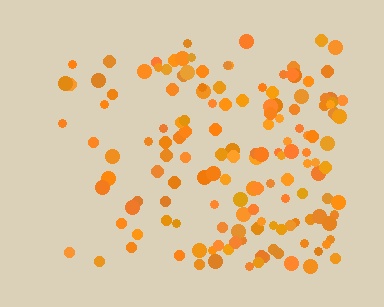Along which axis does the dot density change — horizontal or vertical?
Horizontal.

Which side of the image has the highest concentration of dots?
The right.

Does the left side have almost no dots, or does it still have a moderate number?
Still a moderate number, just noticeably fewer than the right.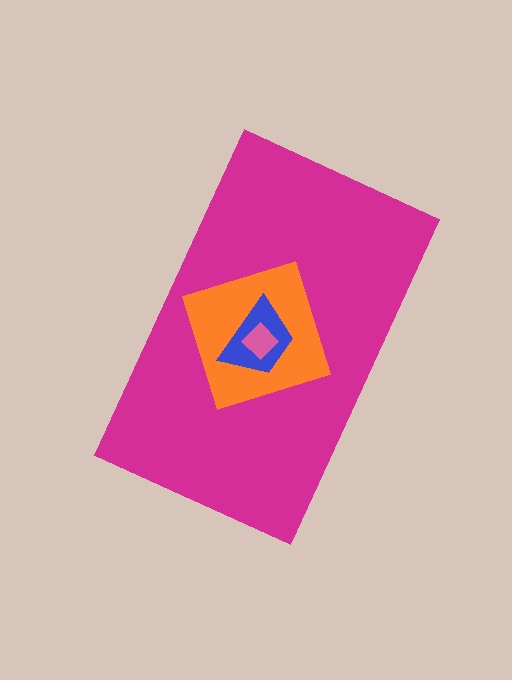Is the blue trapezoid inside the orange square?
Yes.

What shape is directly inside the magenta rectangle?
The orange square.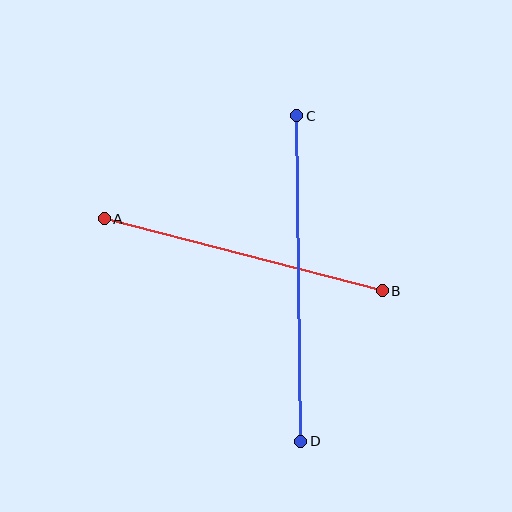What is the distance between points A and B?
The distance is approximately 287 pixels.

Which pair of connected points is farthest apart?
Points C and D are farthest apart.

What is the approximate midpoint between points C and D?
The midpoint is at approximately (299, 279) pixels.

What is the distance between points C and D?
The distance is approximately 325 pixels.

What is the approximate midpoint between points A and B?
The midpoint is at approximately (243, 255) pixels.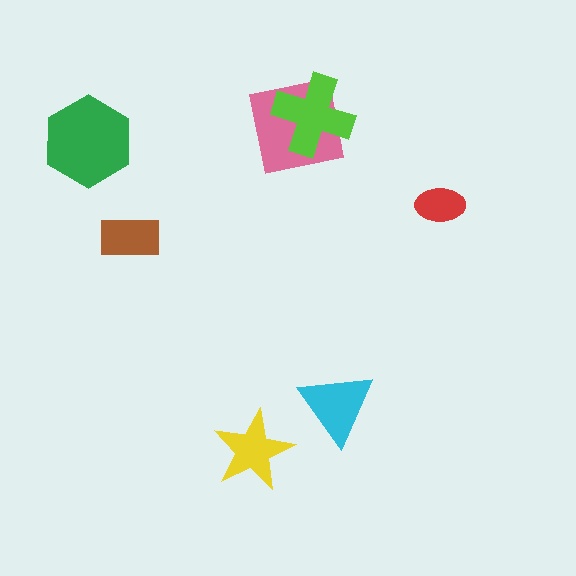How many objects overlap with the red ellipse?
0 objects overlap with the red ellipse.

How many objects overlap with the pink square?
1 object overlaps with the pink square.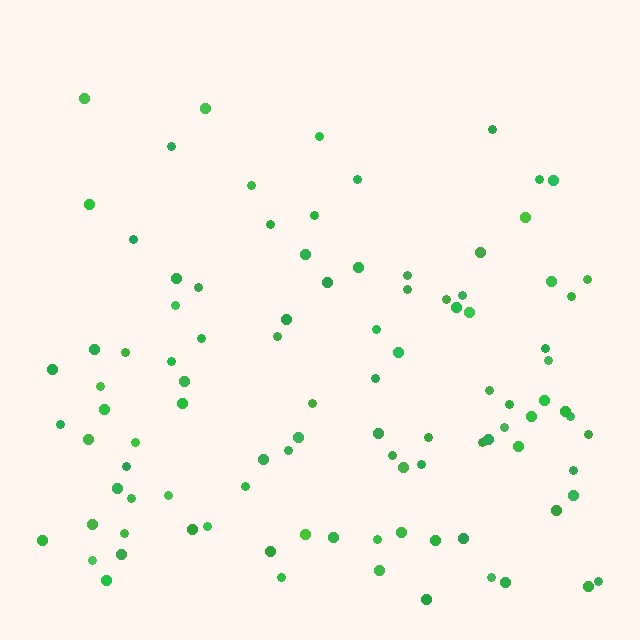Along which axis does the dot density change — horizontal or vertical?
Vertical.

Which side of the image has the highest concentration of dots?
The bottom.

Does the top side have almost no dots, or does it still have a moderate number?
Still a moderate number, just noticeably fewer than the bottom.